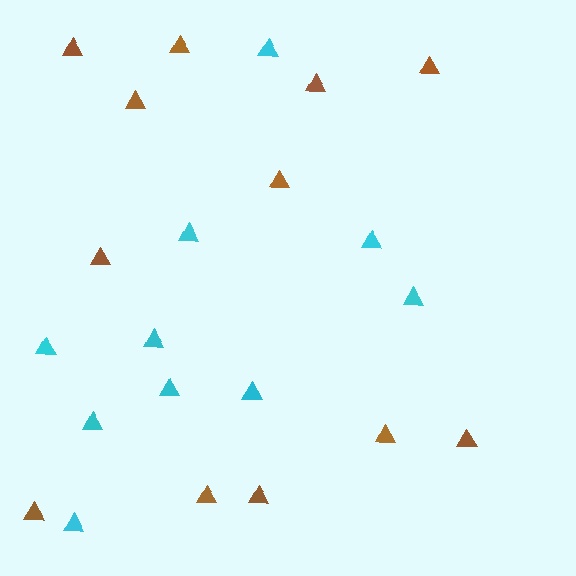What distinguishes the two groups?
There are 2 groups: one group of cyan triangles (10) and one group of brown triangles (12).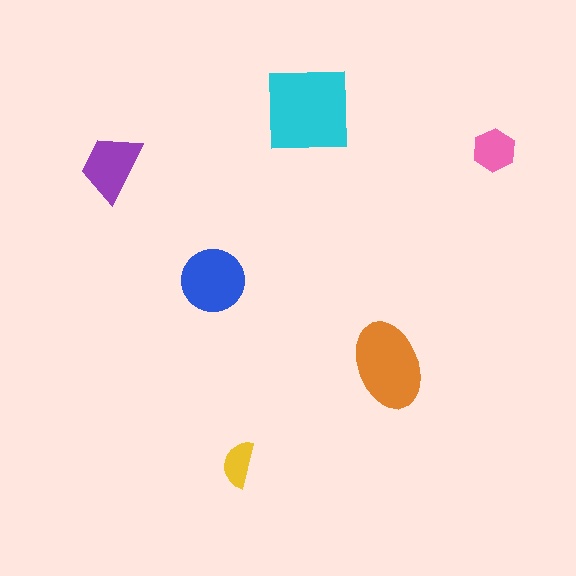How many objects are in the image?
There are 6 objects in the image.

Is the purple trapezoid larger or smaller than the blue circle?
Smaller.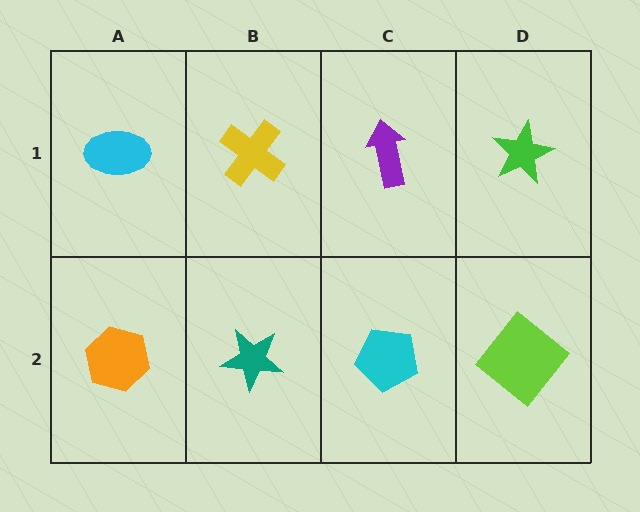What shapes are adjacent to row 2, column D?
A green star (row 1, column D), a cyan pentagon (row 2, column C).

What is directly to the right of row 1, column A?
A yellow cross.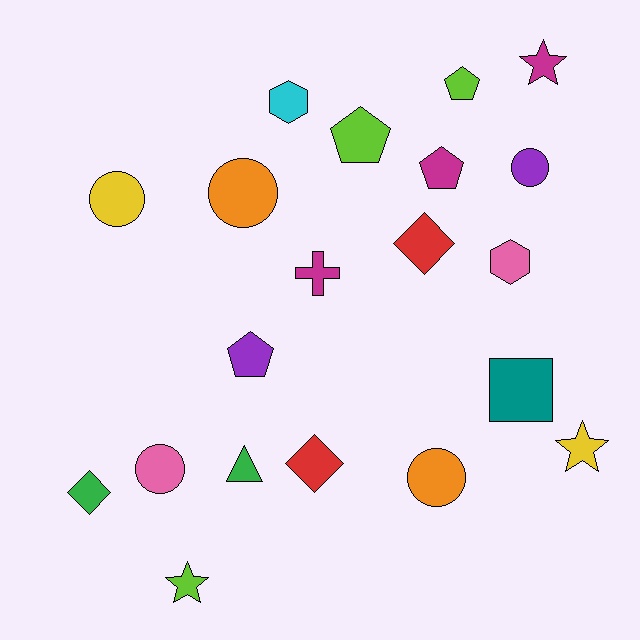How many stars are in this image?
There are 3 stars.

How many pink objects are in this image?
There are 2 pink objects.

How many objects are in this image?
There are 20 objects.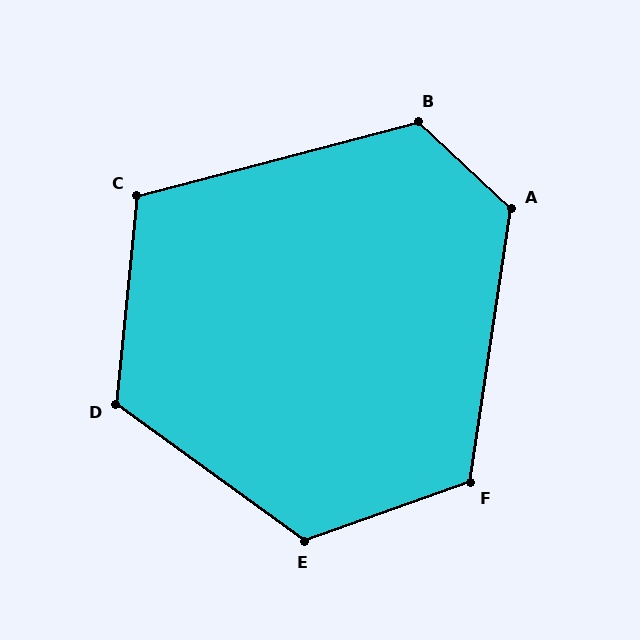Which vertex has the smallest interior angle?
C, at approximately 111 degrees.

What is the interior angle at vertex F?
Approximately 118 degrees (obtuse).